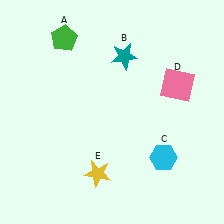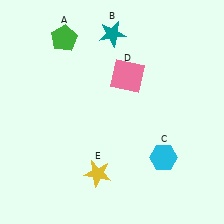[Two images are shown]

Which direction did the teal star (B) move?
The teal star (B) moved up.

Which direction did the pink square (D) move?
The pink square (D) moved left.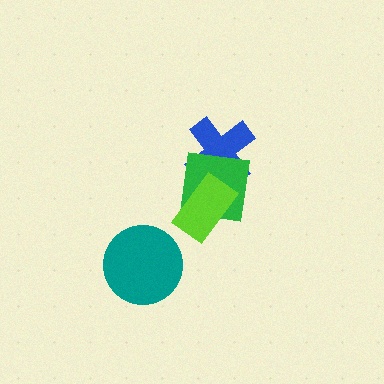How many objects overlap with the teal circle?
0 objects overlap with the teal circle.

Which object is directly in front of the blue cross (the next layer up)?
The green square is directly in front of the blue cross.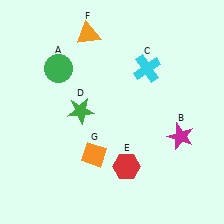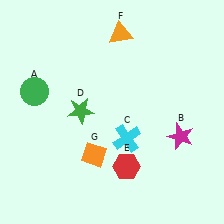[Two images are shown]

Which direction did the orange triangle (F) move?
The orange triangle (F) moved right.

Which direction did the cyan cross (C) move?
The cyan cross (C) moved down.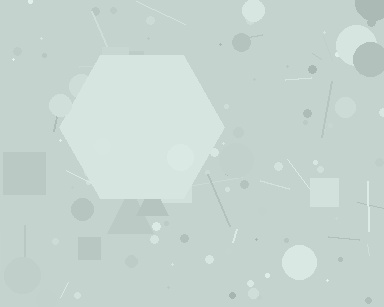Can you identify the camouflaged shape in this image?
The camouflaged shape is a hexagon.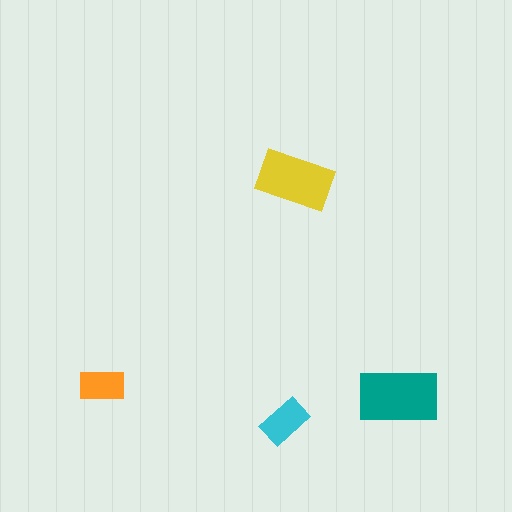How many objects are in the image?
There are 4 objects in the image.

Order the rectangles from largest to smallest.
the teal one, the yellow one, the cyan one, the orange one.